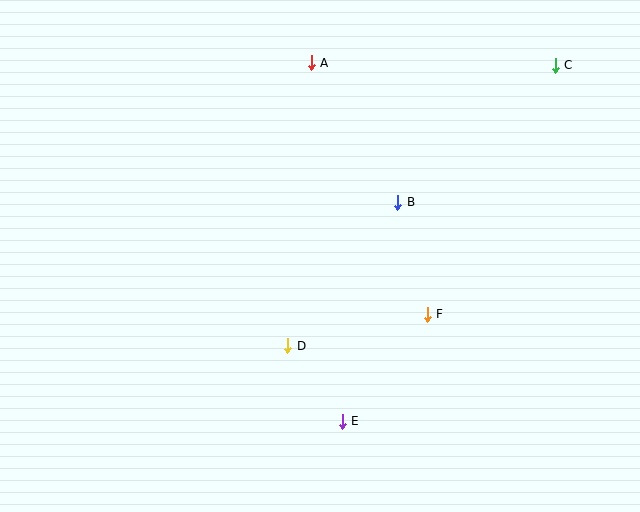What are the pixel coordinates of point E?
Point E is at (342, 421).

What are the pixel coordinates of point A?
Point A is at (311, 63).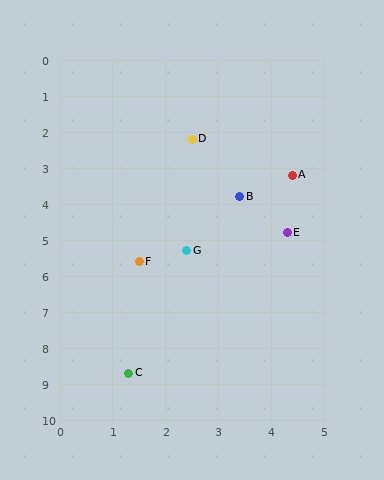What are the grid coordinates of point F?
Point F is at approximately (1.5, 5.6).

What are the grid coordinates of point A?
Point A is at approximately (4.4, 3.2).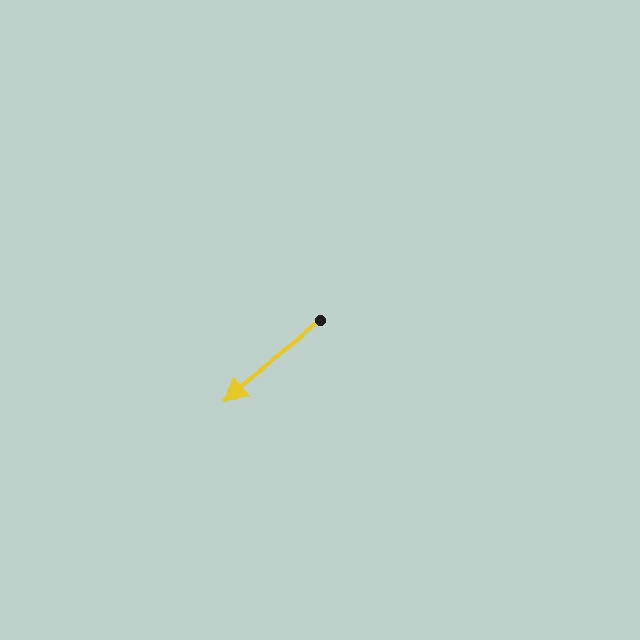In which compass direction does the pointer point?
Southwest.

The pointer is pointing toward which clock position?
Roughly 8 o'clock.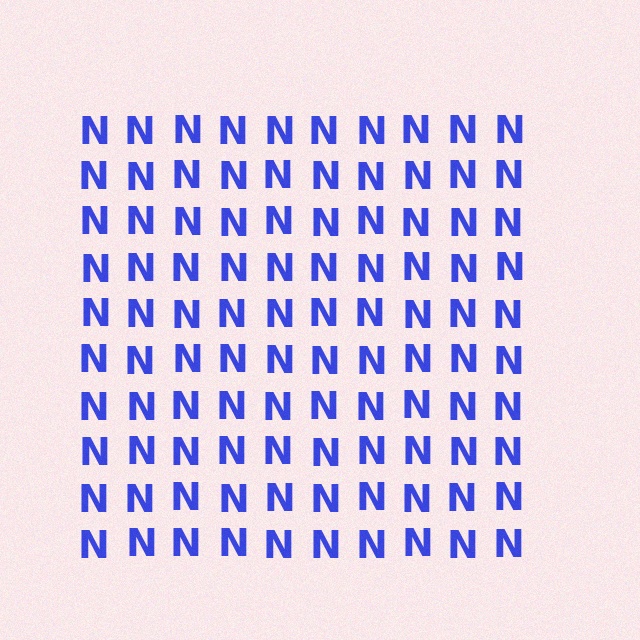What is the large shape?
The large shape is a square.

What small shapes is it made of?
It is made of small letter N's.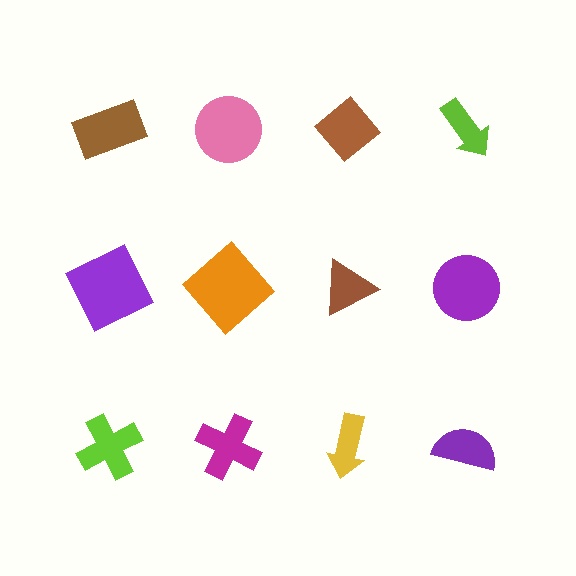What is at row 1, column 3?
A brown diamond.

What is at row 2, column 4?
A purple circle.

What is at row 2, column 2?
An orange diamond.